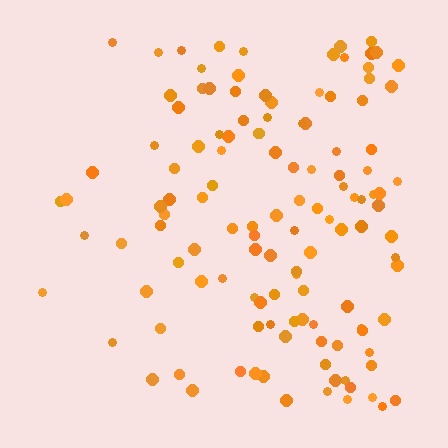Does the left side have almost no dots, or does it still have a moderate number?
Still a moderate number, just noticeably fewer than the right.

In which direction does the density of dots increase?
From left to right, with the right side densest.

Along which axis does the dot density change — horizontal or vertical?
Horizontal.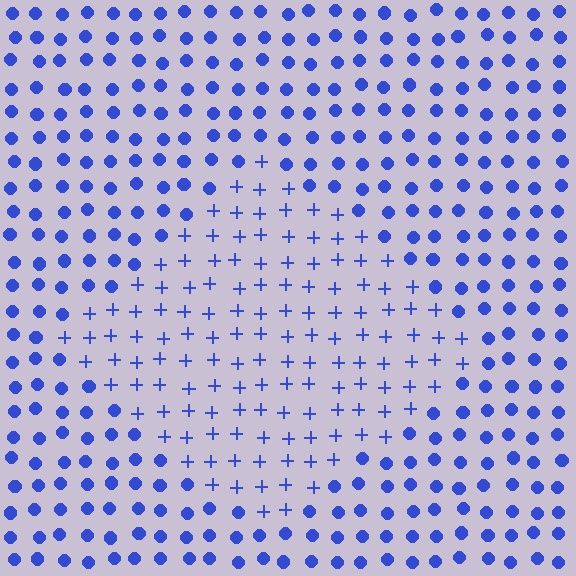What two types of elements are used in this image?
The image uses plus signs inside the diamond region and circles outside it.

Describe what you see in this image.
The image is filled with small blue elements arranged in a uniform grid. A diamond-shaped region contains plus signs, while the surrounding area contains circles. The boundary is defined purely by the change in element shape.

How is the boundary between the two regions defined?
The boundary is defined by a change in element shape: plus signs inside vs. circles outside. All elements share the same color and spacing.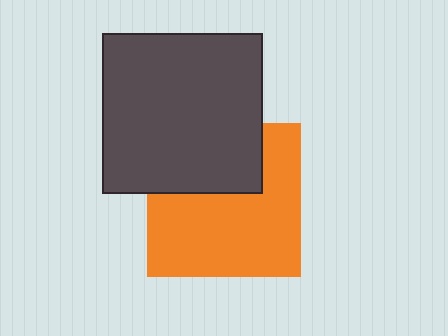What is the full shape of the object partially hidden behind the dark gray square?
The partially hidden object is an orange square.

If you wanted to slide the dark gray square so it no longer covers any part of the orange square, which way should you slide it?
Slide it up — that is the most direct way to separate the two shapes.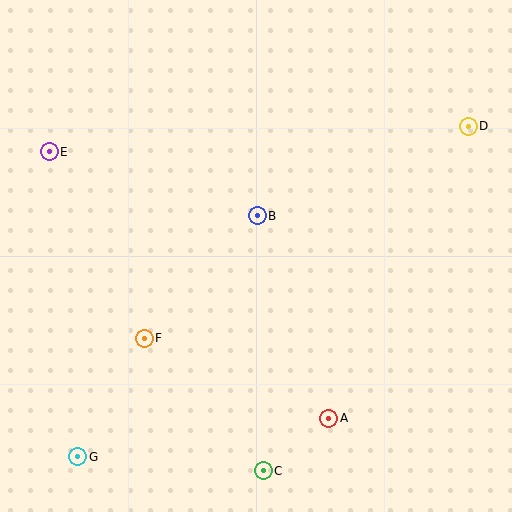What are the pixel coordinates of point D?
Point D is at (468, 126).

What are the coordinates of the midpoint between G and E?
The midpoint between G and E is at (64, 304).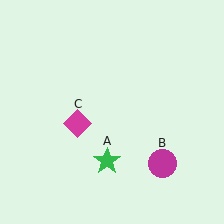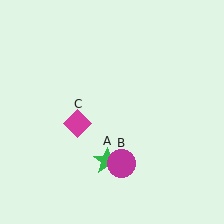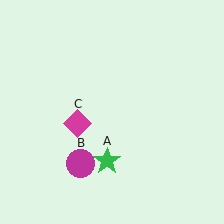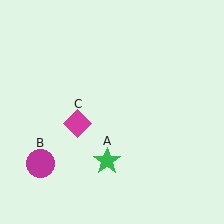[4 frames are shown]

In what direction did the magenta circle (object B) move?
The magenta circle (object B) moved left.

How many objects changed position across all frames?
1 object changed position: magenta circle (object B).